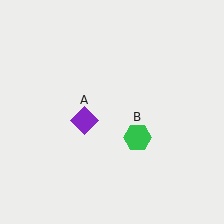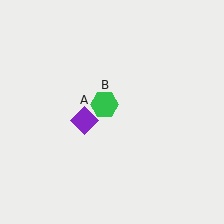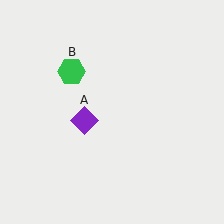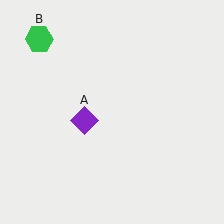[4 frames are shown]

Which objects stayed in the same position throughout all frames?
Purple diamond (object A) remained stationary.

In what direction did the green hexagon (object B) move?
The green hexagon (object B) moved up and to the left.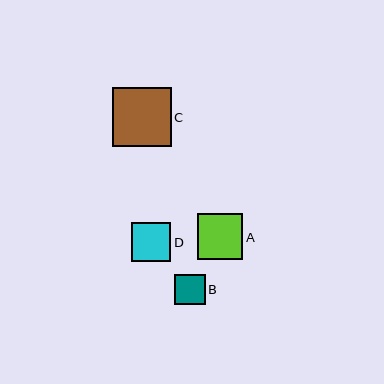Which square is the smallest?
Square B is the smallest with a size of approximately 30 pixels.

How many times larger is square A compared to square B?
Square A is approximately 1.5 times the size of square B.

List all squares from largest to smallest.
From largest to smallest: C, A, D, B.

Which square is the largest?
Square C is the largest with a size of approximately 59 pixels.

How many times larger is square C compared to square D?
Square C is approximately 1.5 times the size of square D.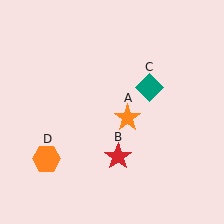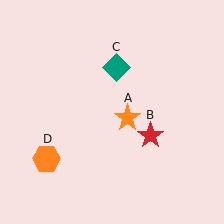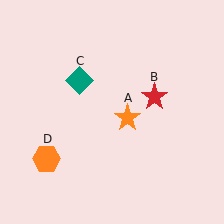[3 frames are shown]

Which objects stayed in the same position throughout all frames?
Orange star (object A) and orange hexagon (object D) remained stationary.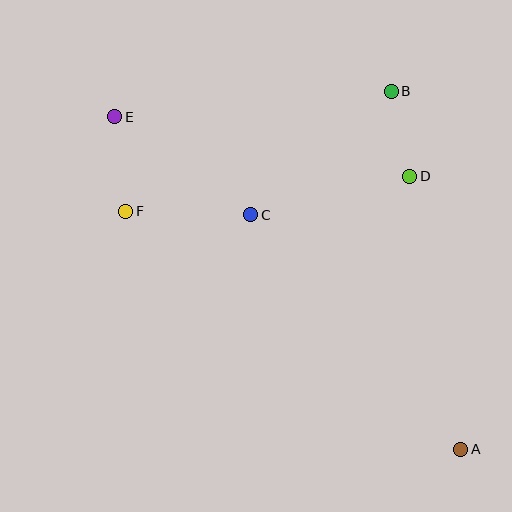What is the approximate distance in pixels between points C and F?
The distance between C and F is approximately 125 pixels.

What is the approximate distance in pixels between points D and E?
The distance between D and E is approximately 301 pixels.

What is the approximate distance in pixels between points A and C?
The distance between A and C is approximately 315 pixels.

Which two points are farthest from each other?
Points A and E are farthest from each other.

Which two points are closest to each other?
Points B and D are closest to each other.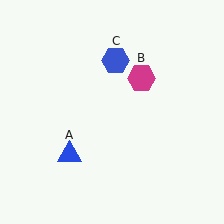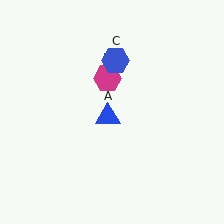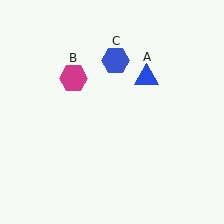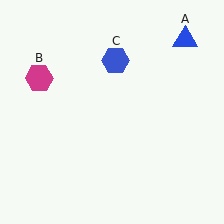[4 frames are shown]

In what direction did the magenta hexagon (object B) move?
The magenta hexagon (object B) moved left.